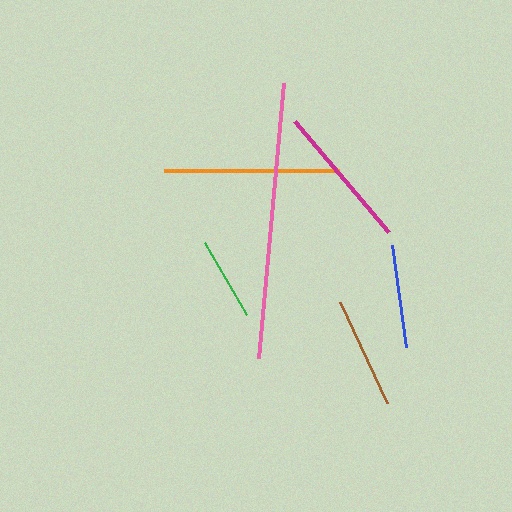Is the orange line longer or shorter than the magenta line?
The orange line is longer than the magenta line.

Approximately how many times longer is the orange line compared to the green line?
The orange line is approximately 2.1 times the length of the green line.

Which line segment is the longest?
The pink line is the longest at approximately 276 pixels.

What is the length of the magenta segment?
The magenta segment is approximately 145 pixels long.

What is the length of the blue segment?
The blue segment is approximately 103 pixels long.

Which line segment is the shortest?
The green line is the shortest at approximately 83 pixels.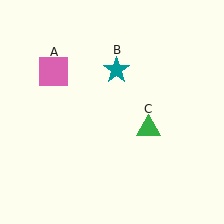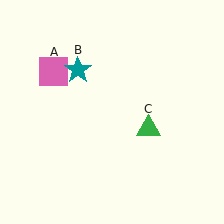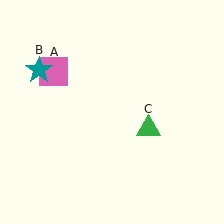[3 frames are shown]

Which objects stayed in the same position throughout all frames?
Pink square (object A) and green triangle (object C) remained stationary.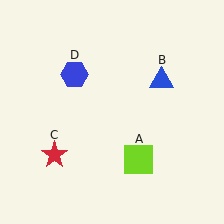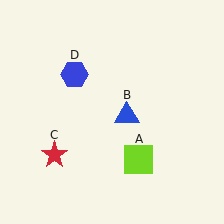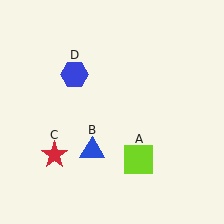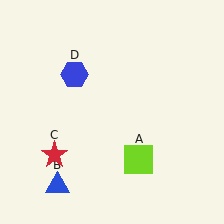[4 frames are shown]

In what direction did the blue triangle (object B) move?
The blue triangle (object B) moved down and to the left.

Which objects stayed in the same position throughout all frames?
Lime square (object A) and red star (object C) and blue hexagon (object D) remained stationary.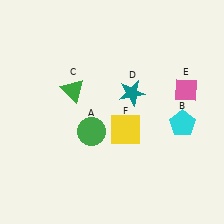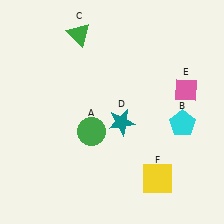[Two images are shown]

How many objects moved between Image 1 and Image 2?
3 objects moved between the two images.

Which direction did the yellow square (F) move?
The yellow square (F) moved down.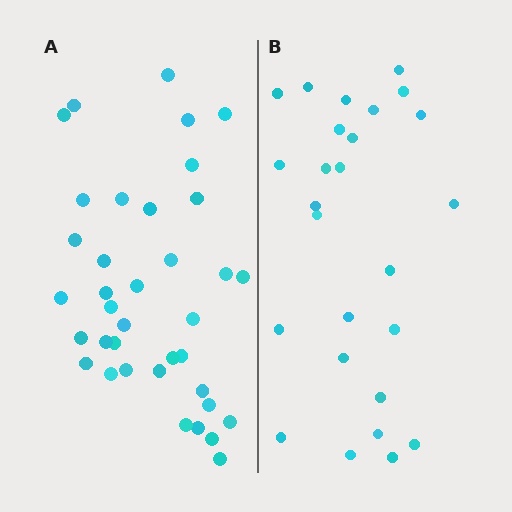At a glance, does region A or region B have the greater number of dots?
Region A (the left region) has more dots.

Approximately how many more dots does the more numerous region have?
Region A has roughly 12 or so more dots than region B.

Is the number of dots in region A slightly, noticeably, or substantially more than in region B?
Region A has noticeably more, but not dramatically so. The ratio is roughly 1.4 to 1.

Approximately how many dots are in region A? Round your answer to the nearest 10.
About 40 dots. (The exact count is 37, which rounds to 40.)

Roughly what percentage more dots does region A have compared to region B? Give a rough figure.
About 40% more.